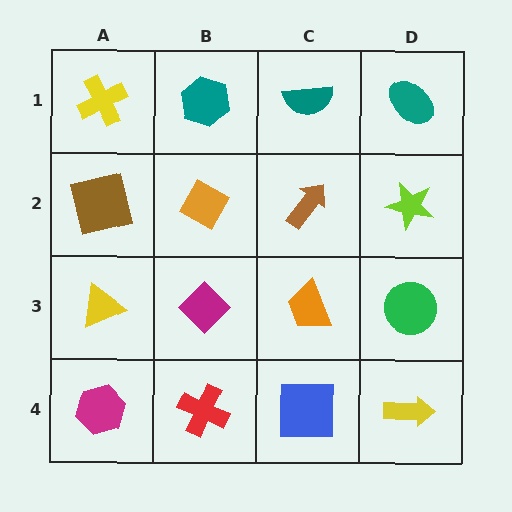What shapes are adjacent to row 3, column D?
A lime star (row 2, column D), a yellow arrow (row 4, column D), an orange trapezoid (row 3, column C).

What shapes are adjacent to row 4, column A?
A yellow triangle (row 3, column A), a red cross (row 4, column B).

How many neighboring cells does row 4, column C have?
3.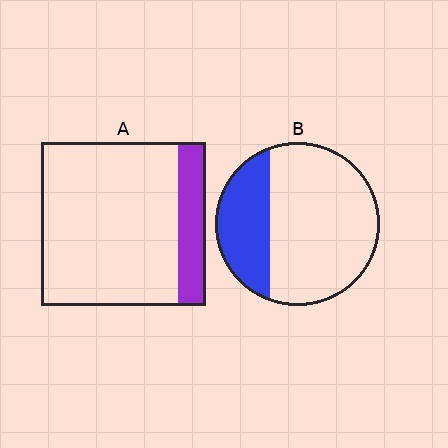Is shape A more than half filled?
No.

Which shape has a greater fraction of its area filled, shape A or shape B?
Shape B.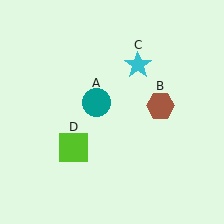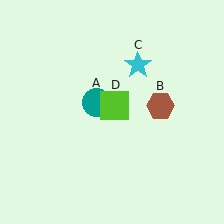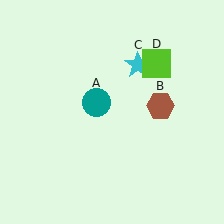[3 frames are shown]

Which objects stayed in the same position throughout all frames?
Teal circle (object A) and brown hexagon (object B) and cyan star (object C) remained stationary.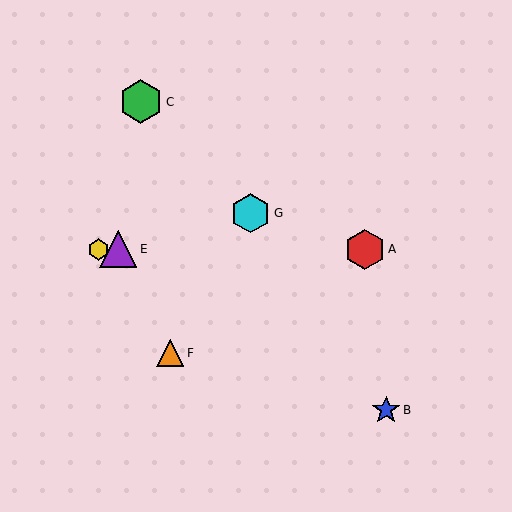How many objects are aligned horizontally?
3 objects (A, D, E) are aligned horizontally.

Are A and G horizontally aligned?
No, A is at y≈249 and G is at y≈213.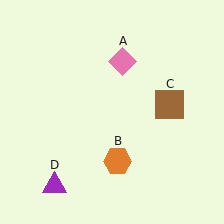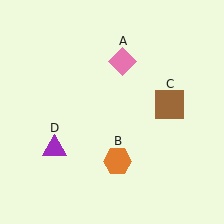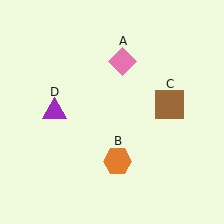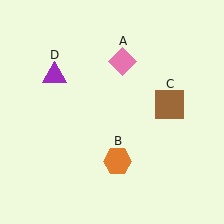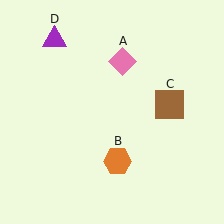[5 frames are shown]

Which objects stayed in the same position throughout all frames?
Pink diamond (object A) and orange hexagon (object B) and brown square (object C) remained stationary.